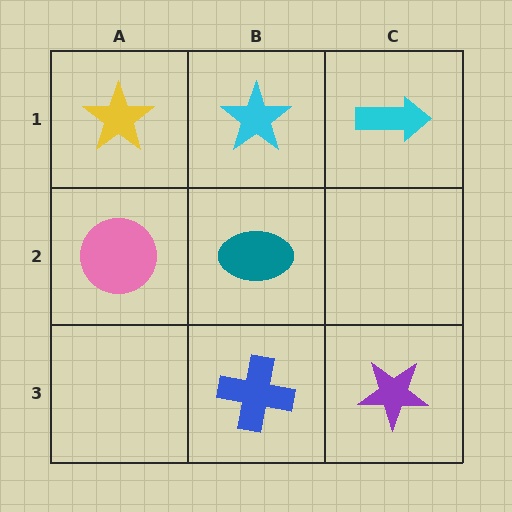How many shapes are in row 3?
2 shapes.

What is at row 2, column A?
A pink circle.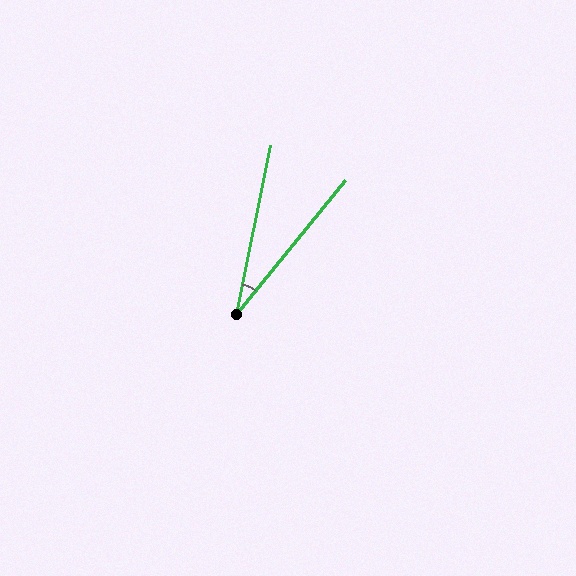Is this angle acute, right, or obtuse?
It is acute.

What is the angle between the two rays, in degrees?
Approximately 27 degrees.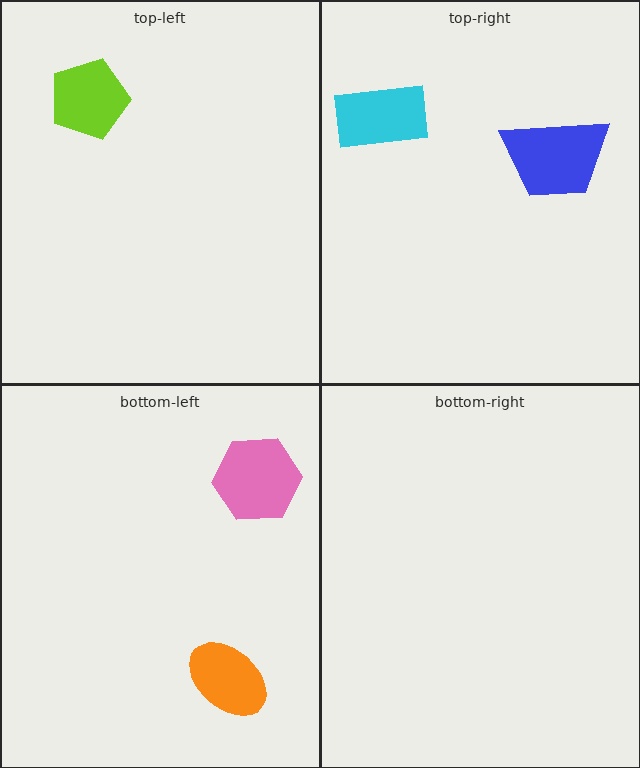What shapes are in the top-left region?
The lime pentagon.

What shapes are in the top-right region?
The cyan rectangle, the blue trapezoid.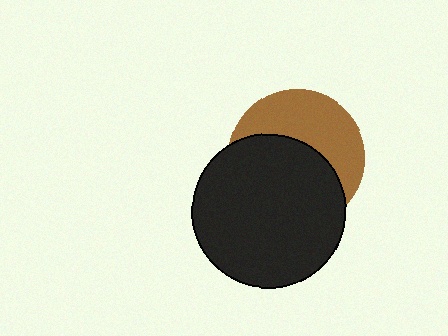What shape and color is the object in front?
The object in front is a black circle.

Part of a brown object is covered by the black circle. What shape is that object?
It is a circle.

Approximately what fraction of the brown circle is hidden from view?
Roughly 55% of the brown circle is hidden behind the black circle.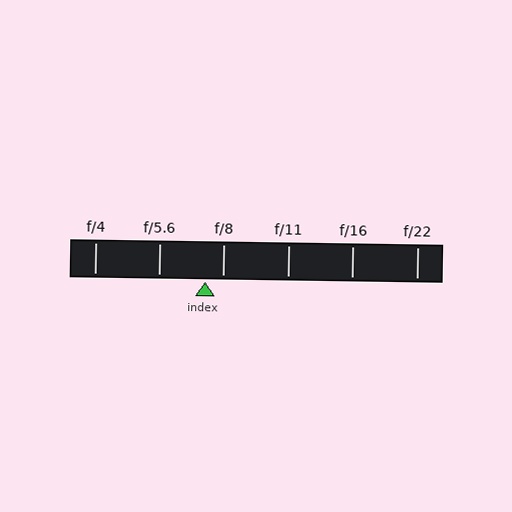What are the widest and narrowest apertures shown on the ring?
The widest aperture shown is f/4 and the narrowest is f/22.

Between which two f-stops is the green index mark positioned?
The index mark is between f/5.6 and f/8.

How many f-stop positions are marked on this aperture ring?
There are 6 f-stop positions marked.